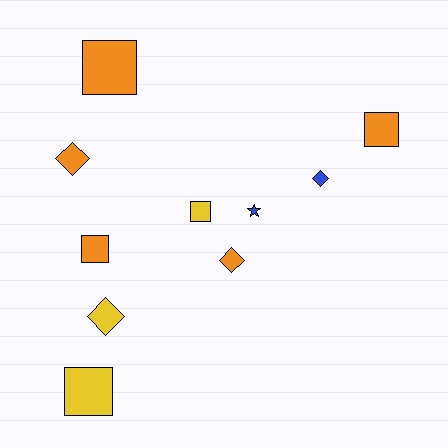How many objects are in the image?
There are 10 objects.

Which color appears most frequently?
Orange, with 5 objects.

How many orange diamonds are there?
There are 2 orange diamonds.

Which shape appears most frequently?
Square, with 5 objects.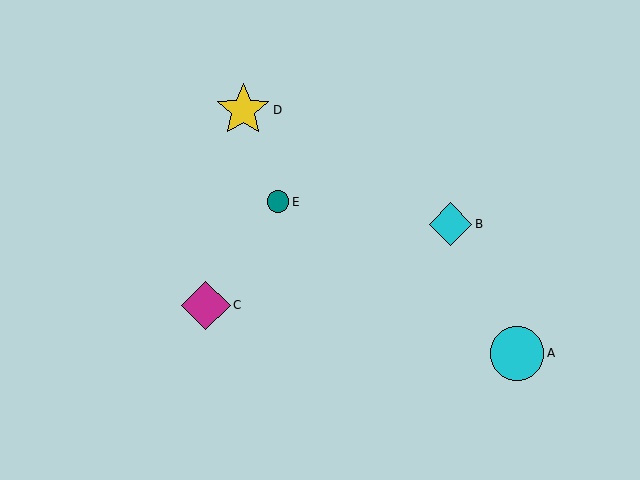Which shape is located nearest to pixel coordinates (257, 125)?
The yellow star (labeled D) at (243, 110) is nearest to that location.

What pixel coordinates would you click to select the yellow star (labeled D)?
Click at (243, 110) to select the yellow star D.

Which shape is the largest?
The yellow star (labeled D) is the largest.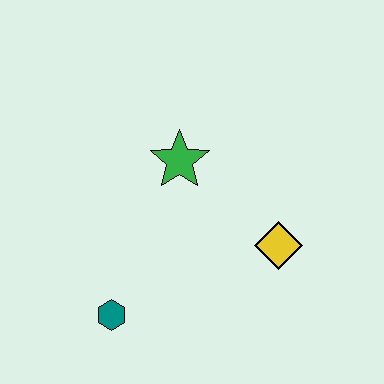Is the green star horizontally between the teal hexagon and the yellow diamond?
Yes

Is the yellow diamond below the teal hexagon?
No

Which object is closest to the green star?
The yellow diamond is closest to the green star.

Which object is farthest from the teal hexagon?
The yellow diamond is farthest from the teal hexagon.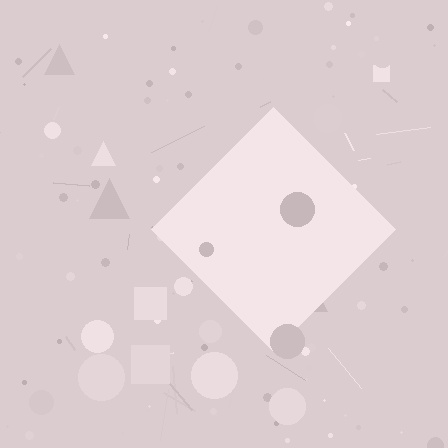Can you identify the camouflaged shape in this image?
The camouflaged shape is a diamond.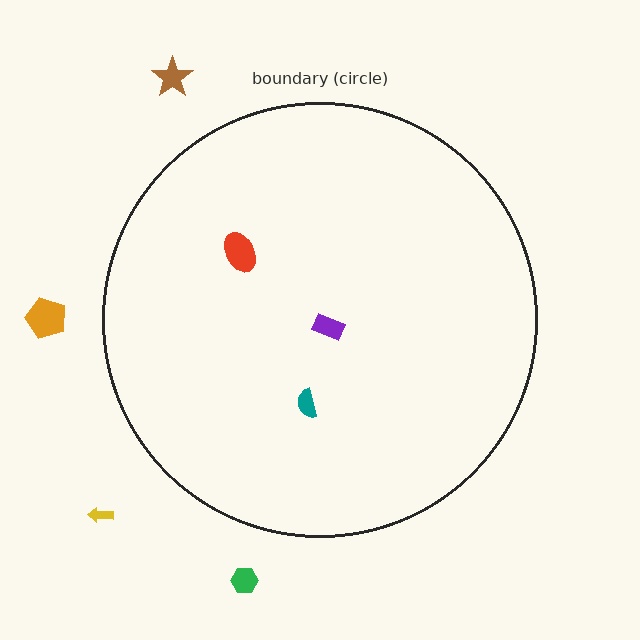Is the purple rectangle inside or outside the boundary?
Inside.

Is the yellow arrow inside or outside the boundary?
Outside.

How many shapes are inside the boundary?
3 inside, 4 outside.